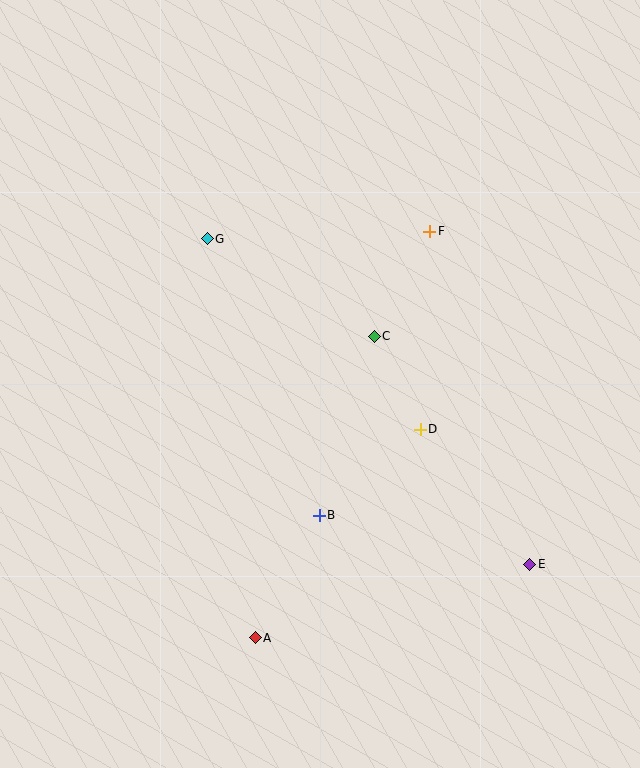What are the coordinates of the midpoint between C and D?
The midpoint between C and D is at (397, 383).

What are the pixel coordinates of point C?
Point C is at (374, 336).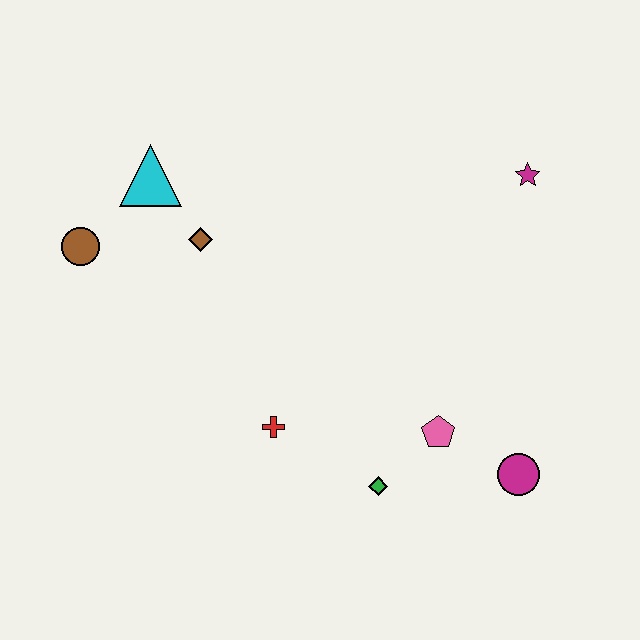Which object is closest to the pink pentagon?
The green diamond is closest to the pink pentagon.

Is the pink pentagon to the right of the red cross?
Yes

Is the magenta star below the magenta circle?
No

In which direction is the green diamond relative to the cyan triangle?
The green diamond is below the cyan triangle.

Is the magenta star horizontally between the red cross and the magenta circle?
No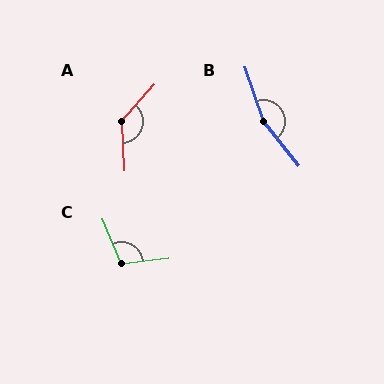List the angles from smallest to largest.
C (106°), A (134°), B (160°).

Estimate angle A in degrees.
Approximately 134 degrees.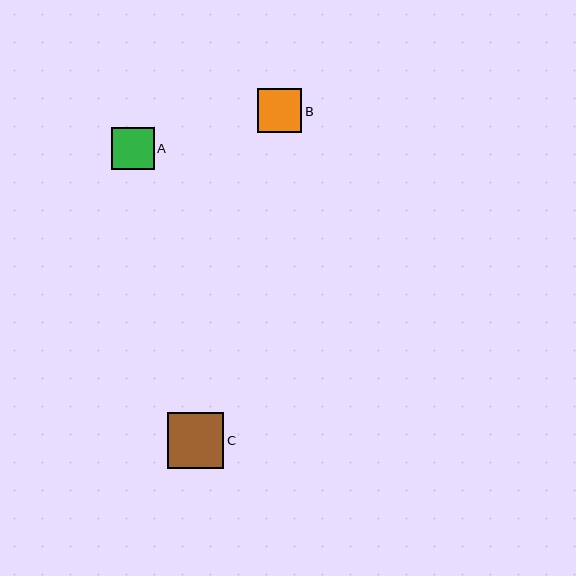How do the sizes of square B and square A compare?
Square B and square A are approximately the same size.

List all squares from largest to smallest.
From largest to smallest: C, B, A.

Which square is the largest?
Square C is the largest with a size of approximately 56 pixels.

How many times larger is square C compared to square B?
Square C is approximately 1.3 times the size of square B.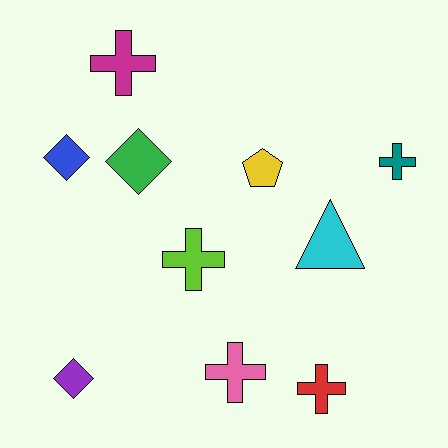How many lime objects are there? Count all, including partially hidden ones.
There is 1 lime object.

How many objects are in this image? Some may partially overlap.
There are 10 objects.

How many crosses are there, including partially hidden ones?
There are 5 crosses.